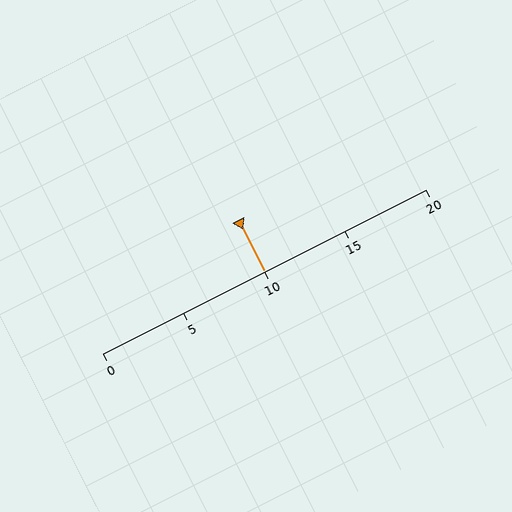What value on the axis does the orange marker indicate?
The marker indicates approximately 10.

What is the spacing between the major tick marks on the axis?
The major ticks are spaced 5 apart.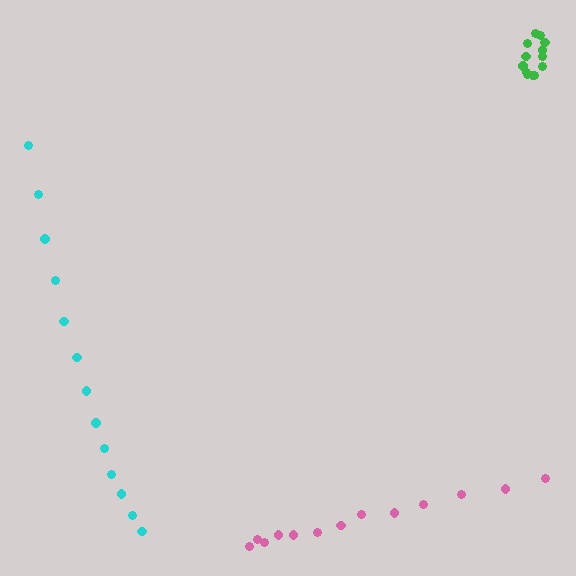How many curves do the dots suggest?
There are 3 distinct paths.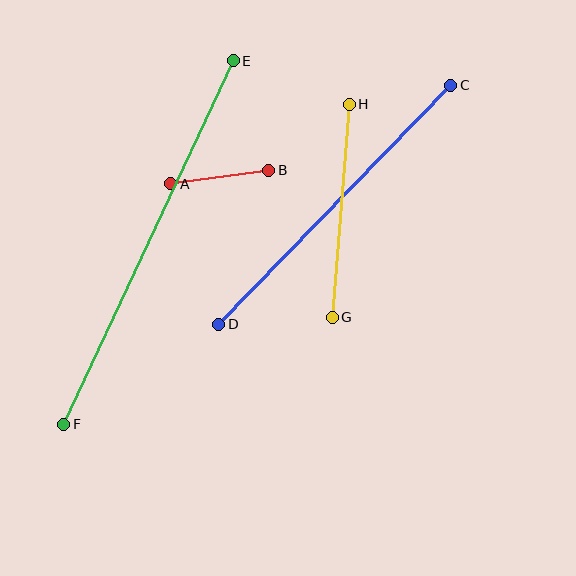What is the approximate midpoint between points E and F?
The midpoint is at approximately (149, 242) pixels.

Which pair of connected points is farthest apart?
Points E and F are farthest apart.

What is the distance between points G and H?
The distance is approximately 213 pixels.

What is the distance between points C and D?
The distance is approximately 333 pixels.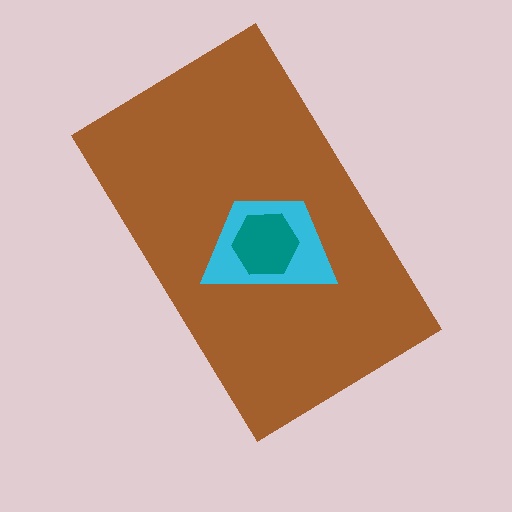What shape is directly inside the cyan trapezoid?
The teal hexagon.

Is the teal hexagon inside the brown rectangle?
Yes.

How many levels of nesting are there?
3.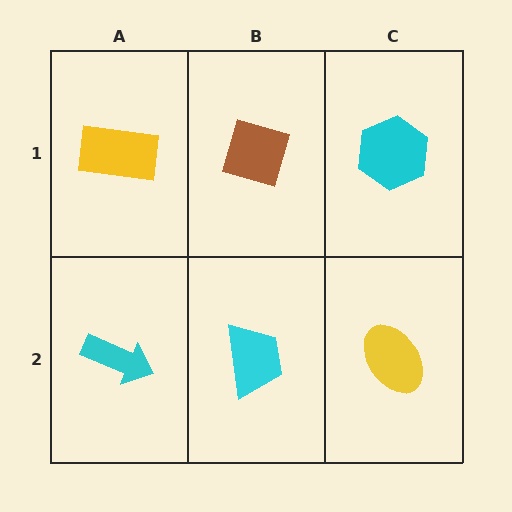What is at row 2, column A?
A cyan arrow.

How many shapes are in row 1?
3 shapes.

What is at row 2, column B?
A cyan trapezoid.